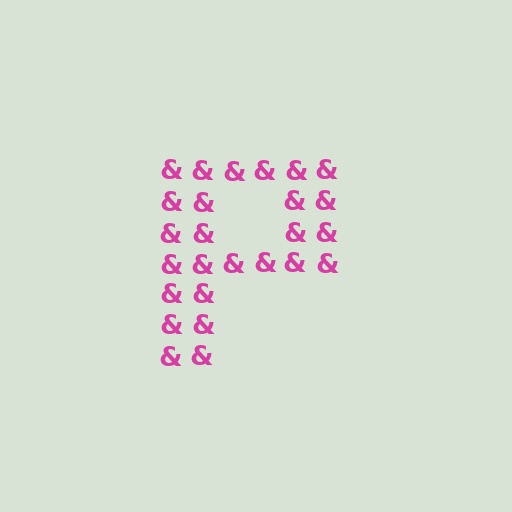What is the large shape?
The large shape is the letter P.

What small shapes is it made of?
It is made of small ampersands.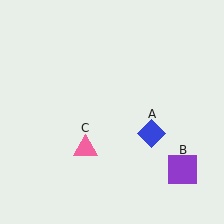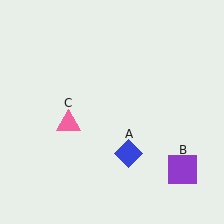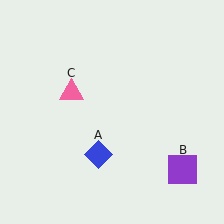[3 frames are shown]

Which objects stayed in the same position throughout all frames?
Purple square (object B) remained stationary.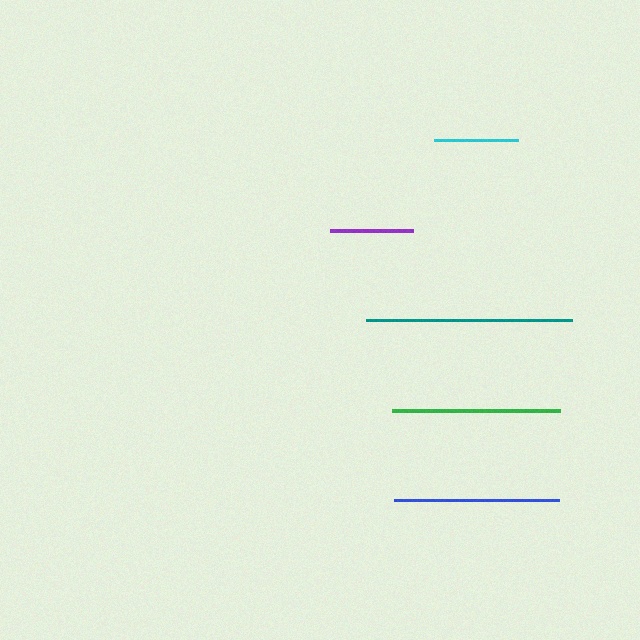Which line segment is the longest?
The teal line is the longest at approximately 205 pixels.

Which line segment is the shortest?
The purple line is the shortest at approximately 82 pixels.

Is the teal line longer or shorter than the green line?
The teal line is longer than the green line.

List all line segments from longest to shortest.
From longest to shortest: teal, green, blue, cyan, purple.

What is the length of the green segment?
The green segment is approximately 168 pixels long.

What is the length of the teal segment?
The teal segment is approximately 205 pixels long.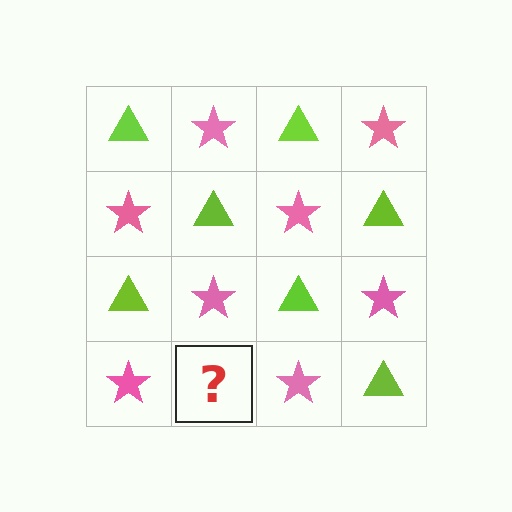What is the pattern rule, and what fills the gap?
The rule is that it alternates lime triangle and pink star in a checkerboard pattern. The gap should be filled with a lime triangle.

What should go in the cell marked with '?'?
The missing cell should contain a lime triangle.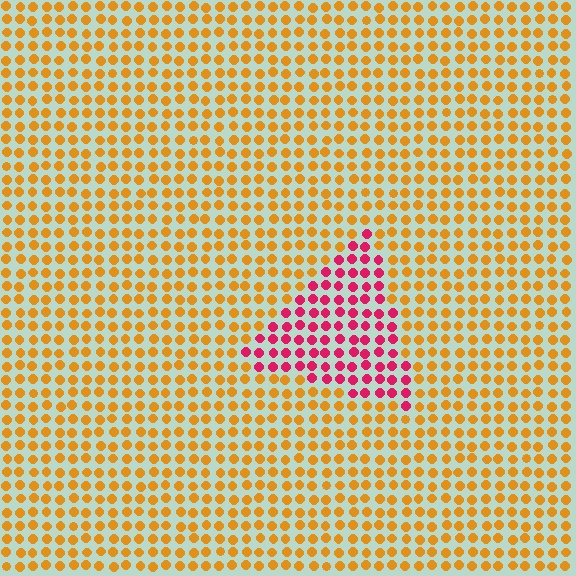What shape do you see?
I see a triangle.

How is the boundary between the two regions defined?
The boundary is defined purely by a slight shift in hue (about 58 degrees). Spacing, size, and orientation are identical on both sides.